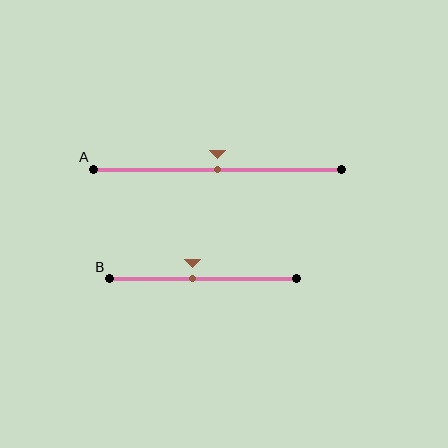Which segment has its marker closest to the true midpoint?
Segment A has its marker closest to the true midpoint.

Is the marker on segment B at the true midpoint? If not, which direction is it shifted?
No, the marker on segment B is shifted to the left by about 5% of the segment length.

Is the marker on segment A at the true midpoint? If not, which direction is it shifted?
Yes, the marker on segment A is at the true midpoint.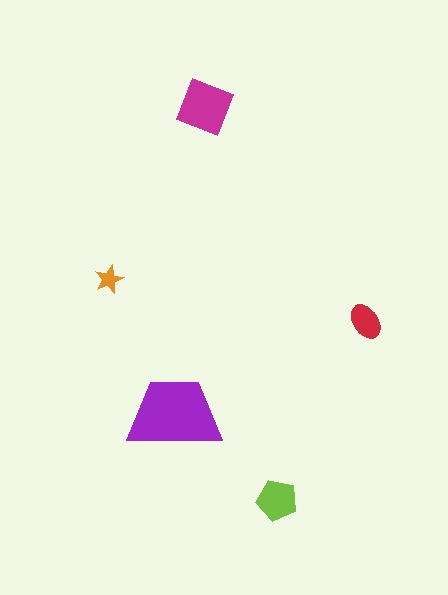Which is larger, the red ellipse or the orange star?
The red ellipse.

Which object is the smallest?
The orange star.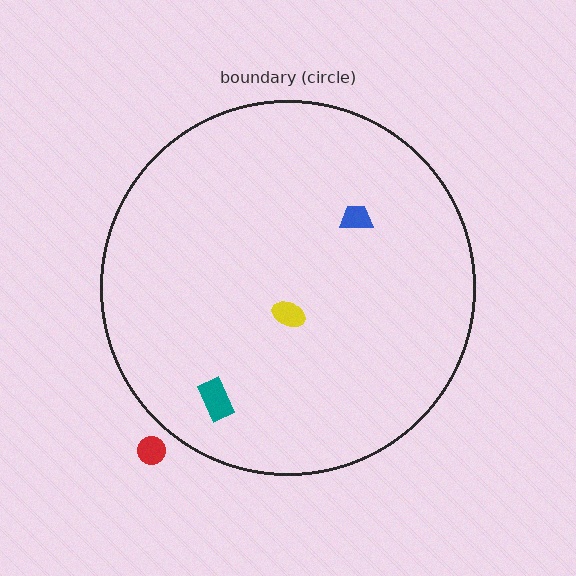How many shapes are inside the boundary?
3 inside, 1 outside.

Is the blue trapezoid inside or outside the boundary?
Inside.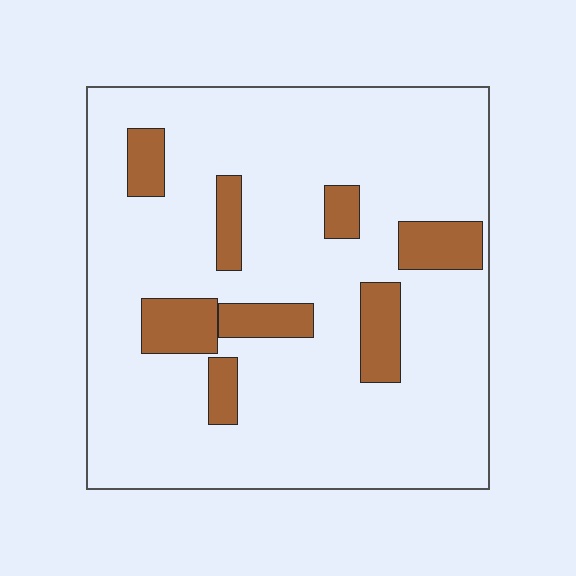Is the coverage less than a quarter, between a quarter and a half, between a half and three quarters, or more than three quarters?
Less than a quarter.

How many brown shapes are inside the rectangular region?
8.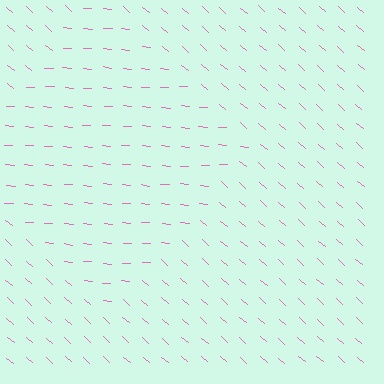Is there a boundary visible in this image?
Yes, there is a texture boundary formed by a change in line orientation.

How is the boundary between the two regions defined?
The boundary is defined purely by a change in line orientation (approximately 37 degrees difference). All lines are the same color and thickness.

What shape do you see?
I see a diamond.